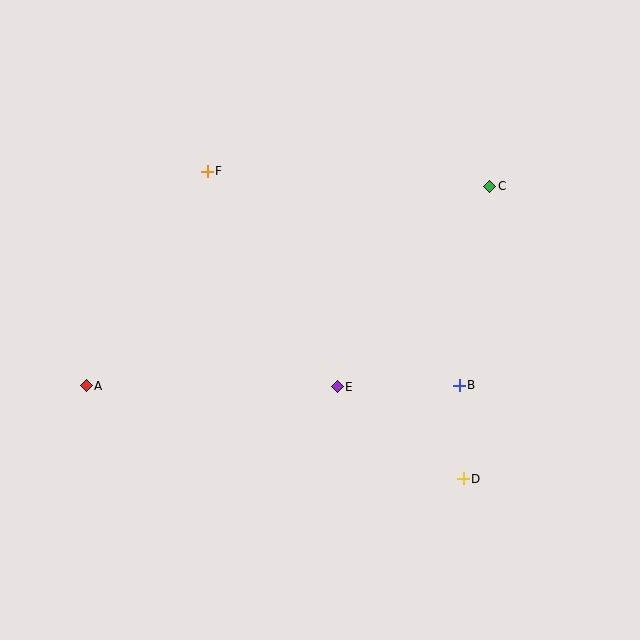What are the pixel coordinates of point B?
Point B is at (459, 385).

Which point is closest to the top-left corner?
Point F is closest to the top-left corner.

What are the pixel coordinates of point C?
Point C is at (490, 186).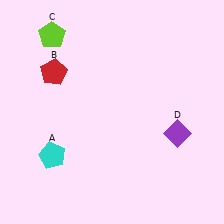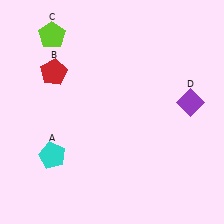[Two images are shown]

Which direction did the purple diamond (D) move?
The purple diamond (D) moved up.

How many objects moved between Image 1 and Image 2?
1 object moved between the two images.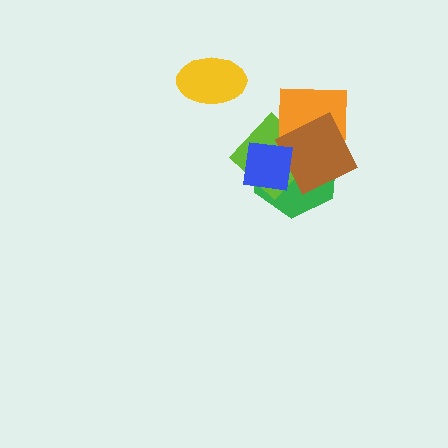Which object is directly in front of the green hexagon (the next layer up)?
The lime diamond is directly in front of the green hexagon.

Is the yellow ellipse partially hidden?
No, no other shape covers it.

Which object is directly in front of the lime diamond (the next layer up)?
The orange square is directly in front of the lime diamond.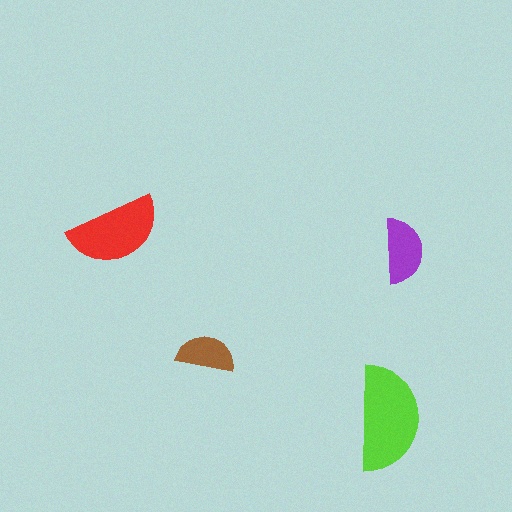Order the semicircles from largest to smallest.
the lime one, the red one, the purple one, the brown one.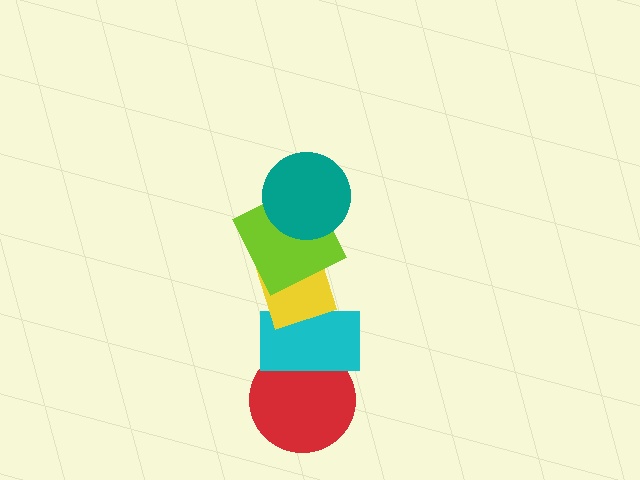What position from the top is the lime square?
The lime square is 2nd from the top.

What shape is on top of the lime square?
The teal circle is on top of the lime square.